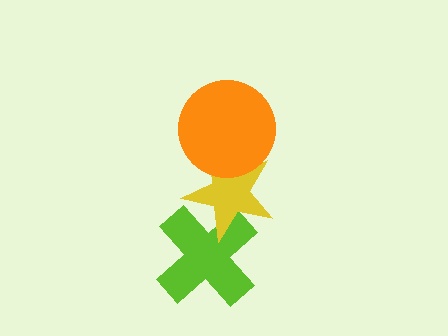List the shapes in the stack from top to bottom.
From top to bottom: the orange circle, the yellow star, the lime cross.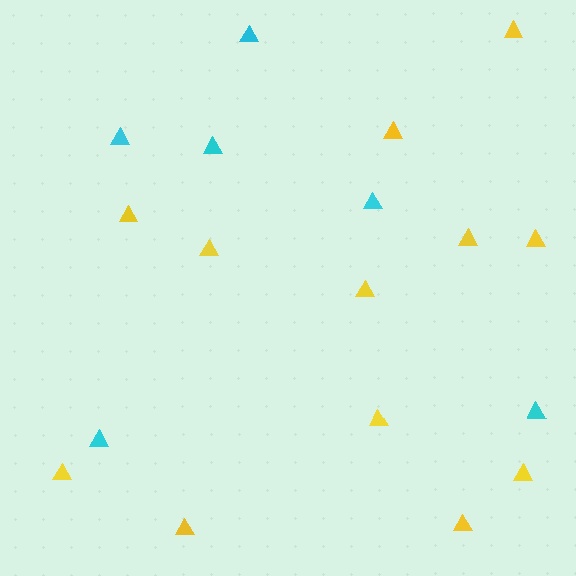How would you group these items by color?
There are 2 groups: one group of cyan triangles (6) and one group of yellow triangles (12).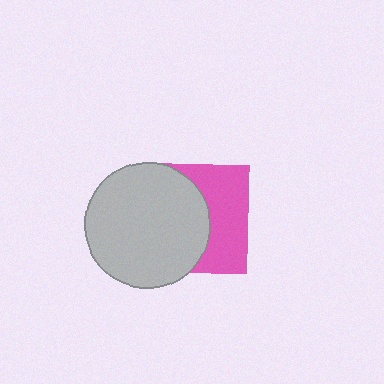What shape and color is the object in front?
The object in front is a light gray circle.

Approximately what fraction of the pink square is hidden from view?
Roughly 56% of the pink square is hidden behind the light gray circle.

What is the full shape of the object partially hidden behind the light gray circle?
The partially hidden object is a pink square.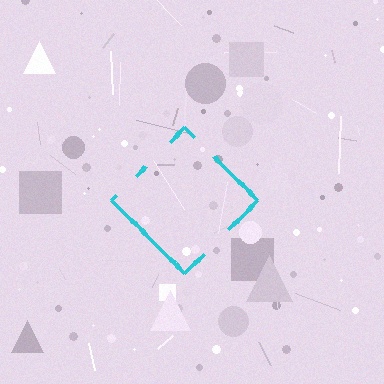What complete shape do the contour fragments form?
The contour fragments form a diamond.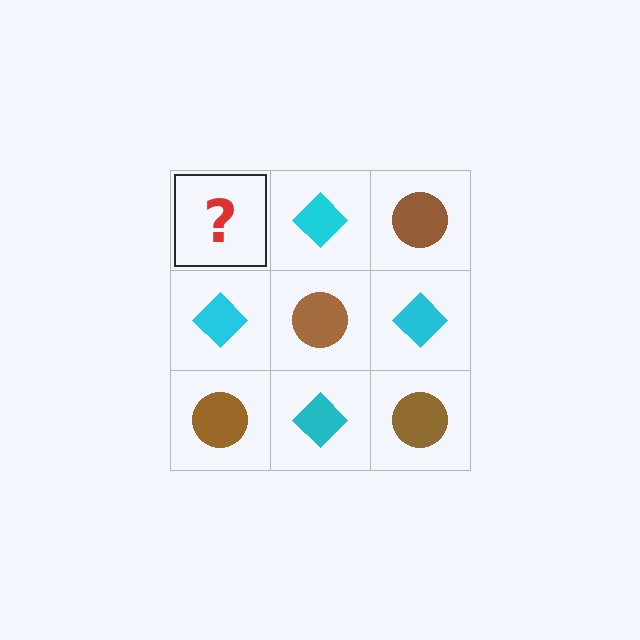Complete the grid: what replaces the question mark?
The question mark should be replaced with a brown circle.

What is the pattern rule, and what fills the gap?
The rule is that it alternates brown circle and cyan diamond in a checkerboard pattern. The gap should be filled with a brown circle.